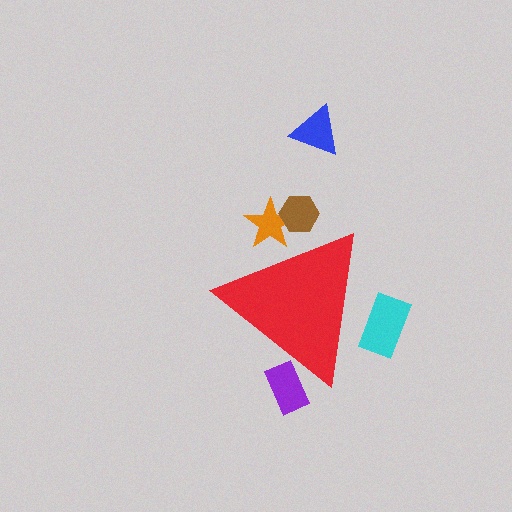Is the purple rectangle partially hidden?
Yes, the purple rectangle is partially hidden behind the red triangle.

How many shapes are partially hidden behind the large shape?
4 shapes are partially hidden.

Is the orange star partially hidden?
Yes, the orange star is partially hidden behind the red triangle.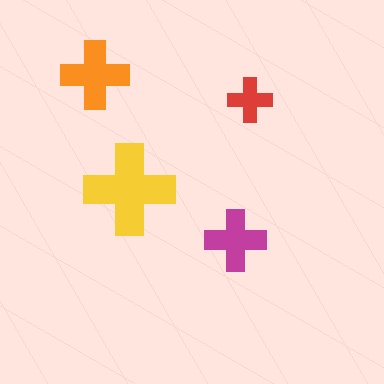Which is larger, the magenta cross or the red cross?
The magenta one.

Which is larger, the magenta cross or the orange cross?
The orange one.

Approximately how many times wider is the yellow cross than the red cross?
About 2 times wider.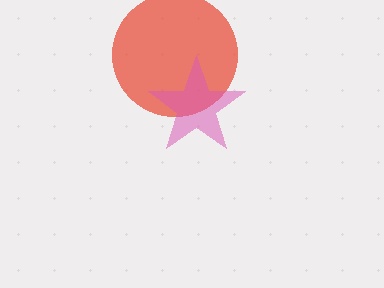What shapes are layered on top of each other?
The layered shapes are: a red circle, a pink star.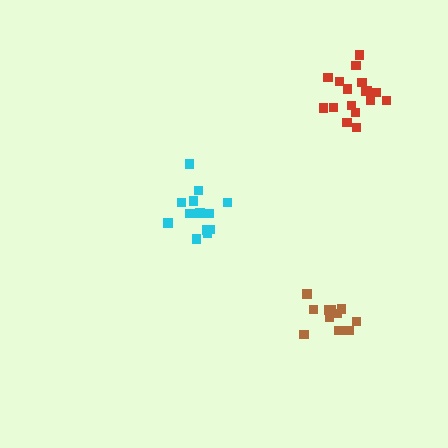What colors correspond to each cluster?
The clusters are colored: brown, cyan, red.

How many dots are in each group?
Group 1: 11 dots, Group 2: 13 dots, Group 3: 17 dots (41 total).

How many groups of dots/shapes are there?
There are 3 groups.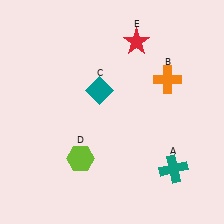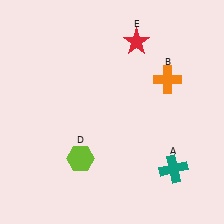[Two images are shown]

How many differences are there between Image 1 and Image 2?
There is 1 difference between the two images.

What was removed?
The teal diamond (C) was removed in Image 2.